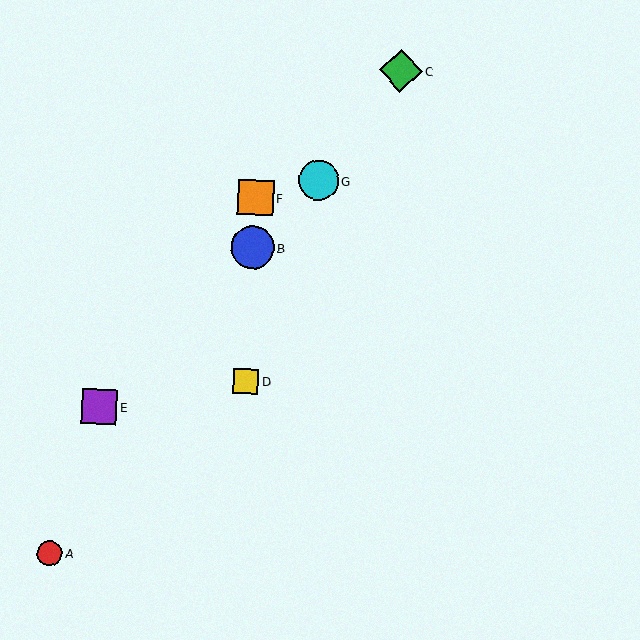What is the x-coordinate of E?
Object E is at x≈99.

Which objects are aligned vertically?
Objects B, D, F are aligned vertically.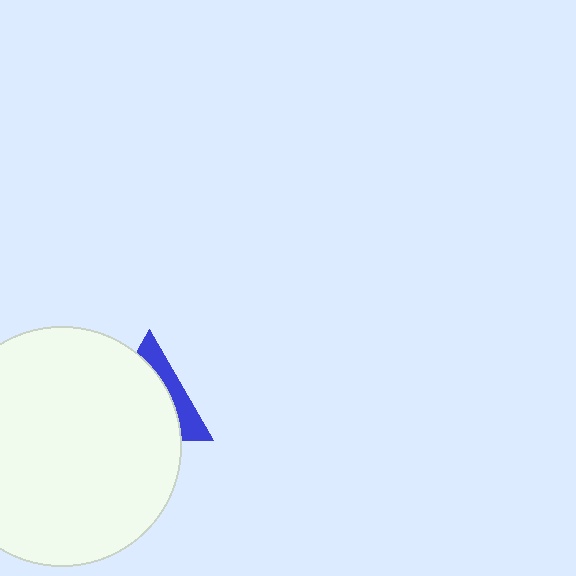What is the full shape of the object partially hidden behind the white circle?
The partially hidden object is a blue triangle.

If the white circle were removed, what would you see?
You would see the complete blue triangle.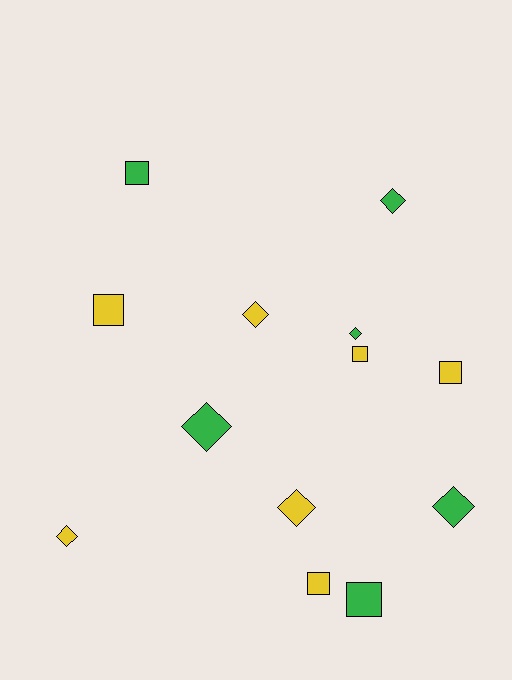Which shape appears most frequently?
Diamond, with 7 objects.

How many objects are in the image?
There are 13 objects.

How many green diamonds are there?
There are 4 green diamonds.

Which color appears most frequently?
Yellow, with 7 objects.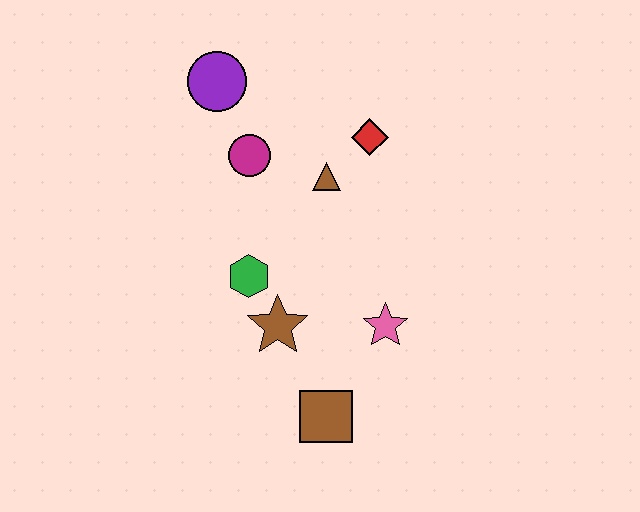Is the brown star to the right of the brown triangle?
No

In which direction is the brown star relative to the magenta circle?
The brown star is below the magenta circle.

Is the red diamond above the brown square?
Yes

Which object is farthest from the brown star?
The purple circle is farthest from the brown star.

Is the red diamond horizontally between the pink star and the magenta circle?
Yes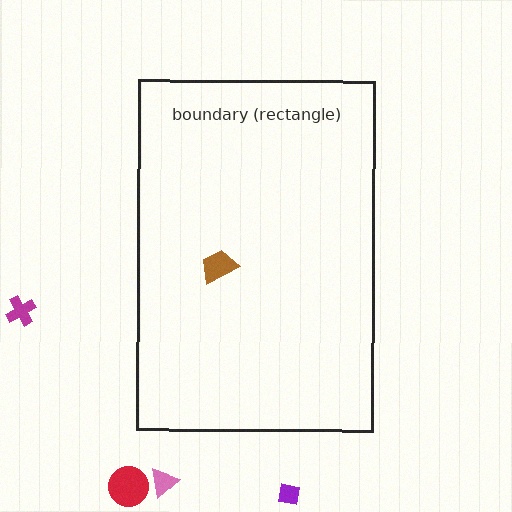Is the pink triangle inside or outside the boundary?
Outside.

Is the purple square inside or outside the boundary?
Outside.